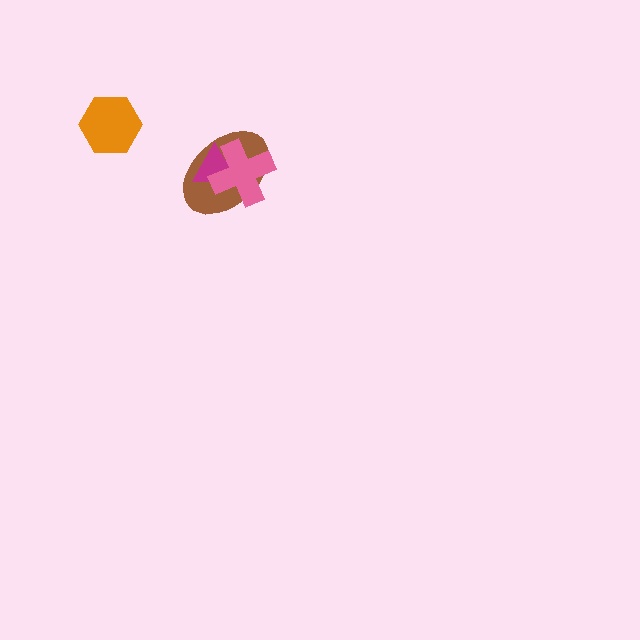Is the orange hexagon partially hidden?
No, no other shape covers it.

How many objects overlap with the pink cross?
2 objects overlap with the pink cross.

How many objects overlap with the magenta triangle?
2 objects overlap with the magenta triangle.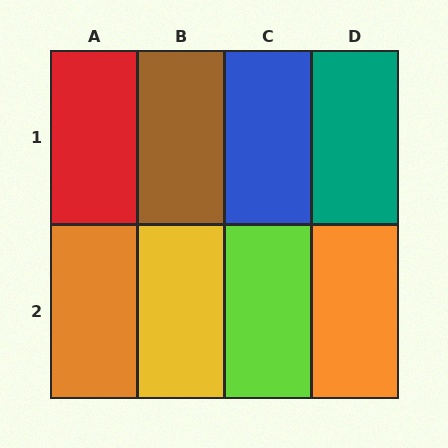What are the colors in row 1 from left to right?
Red, brown, blue, teal.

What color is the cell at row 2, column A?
Orange.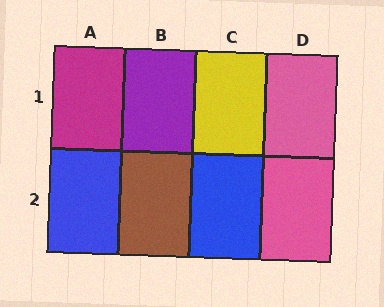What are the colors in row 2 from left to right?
Blue, brown, blue, pink.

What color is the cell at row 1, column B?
Purple.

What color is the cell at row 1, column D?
Pink.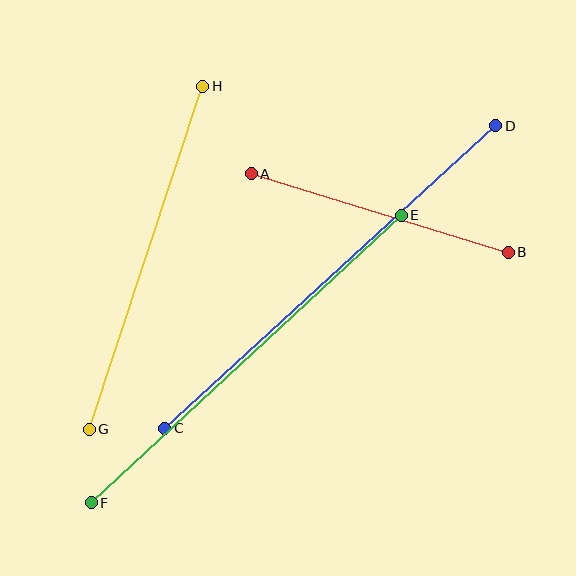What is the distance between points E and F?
The distance is approximately 423 pixels.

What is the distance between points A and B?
The distance is approximately 269 pixels.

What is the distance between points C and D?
The distance is approximately 448 pixels.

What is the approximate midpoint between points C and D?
The midpoint is at approximately (330, 277) pixels.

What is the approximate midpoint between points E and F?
The midpoint is at approximately (246, 359) pixels.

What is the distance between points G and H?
The distance is approximately 361 pixels.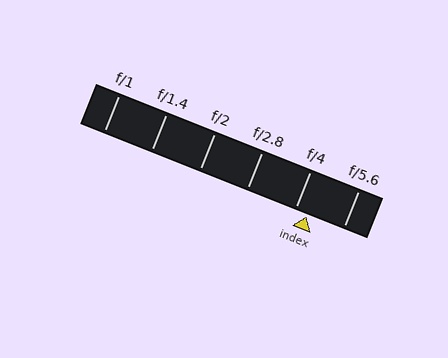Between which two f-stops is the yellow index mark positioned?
The index mark is between f/4 and f/5.6.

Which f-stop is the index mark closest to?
The index mark is closest to f/4.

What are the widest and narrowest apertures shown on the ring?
The widest aperture shown is f/1 and the narrowest is f/5.6.